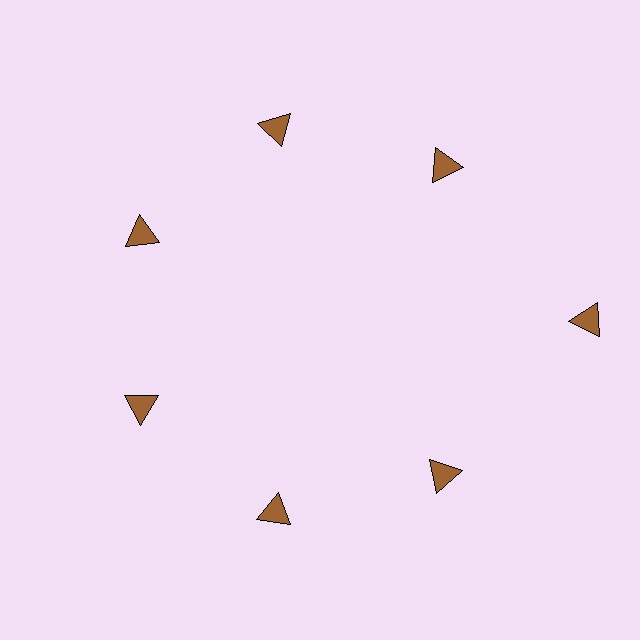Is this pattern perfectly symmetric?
No. The 7 brown triangles are arranged in a ring, but one element near the 3 o'clock position is pushed outward from the center, breaking the 7-fold rotational symmetry.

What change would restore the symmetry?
The symmetry would be restored by moving it inward, back onto the ring so that all 7 triangles sit at equal angles and equal distance from the center.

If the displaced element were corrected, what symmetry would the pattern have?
It would have 7-fold rotational symmetry — the pattern would map onto itself every 51 degrees.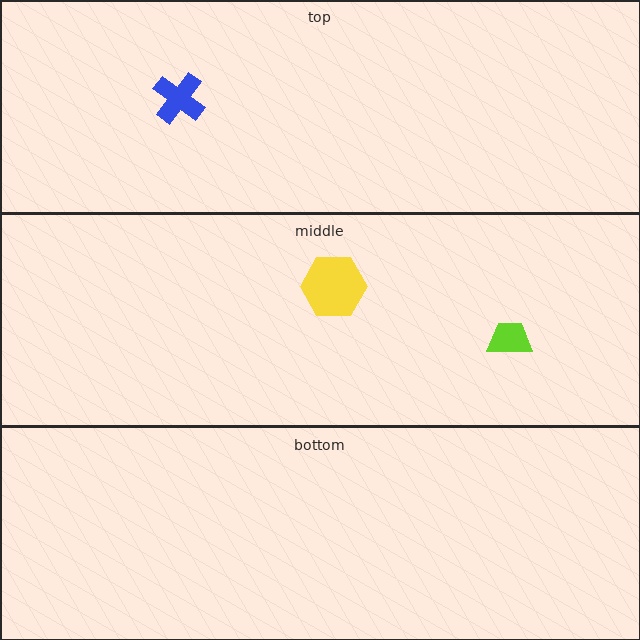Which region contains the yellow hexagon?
The middle region.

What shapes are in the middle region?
The lime trapezoid, the yellow hexagon.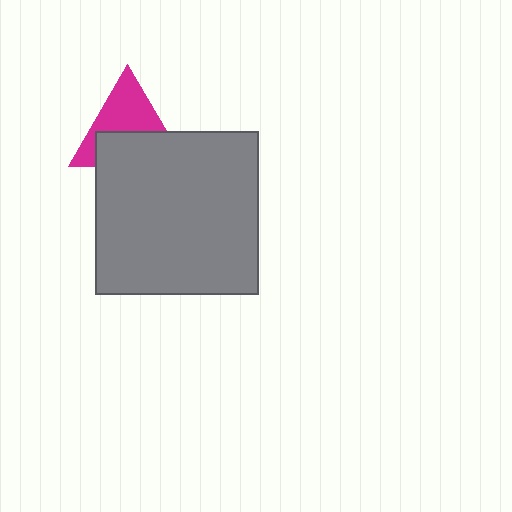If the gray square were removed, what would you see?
You would see the complete magenta triangle.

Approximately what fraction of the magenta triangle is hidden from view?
Roughly 47% of the magenta triangle is hidden behind the gray square.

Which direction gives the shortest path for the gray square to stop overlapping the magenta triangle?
Moving down gives the shortest separation.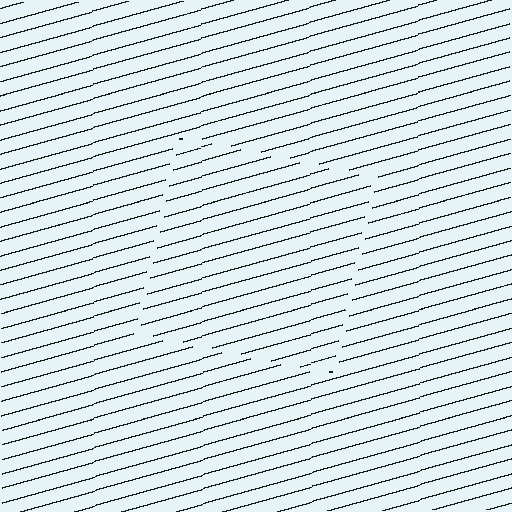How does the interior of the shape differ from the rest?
The interior of the shape contains the same grating, shifted by half a period — the contour is defined by the phase discontinuity where line-ends from the inner and outer gratings abut.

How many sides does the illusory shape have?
4 sides — the line-ends trace a square.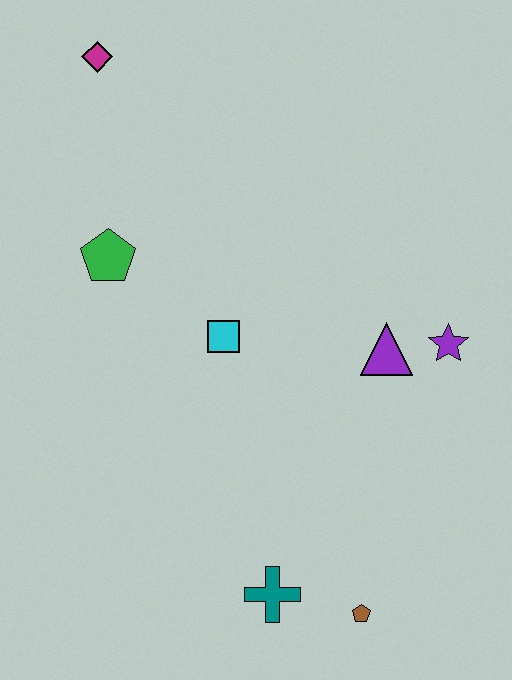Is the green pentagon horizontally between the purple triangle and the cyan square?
No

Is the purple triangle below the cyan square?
Yes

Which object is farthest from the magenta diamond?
The brown pentagon is farthest from the magenta diamond.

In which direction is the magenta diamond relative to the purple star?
The magenta diamond is to the left of the purple star.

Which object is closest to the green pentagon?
The cyan square is closest to the green pentagon.